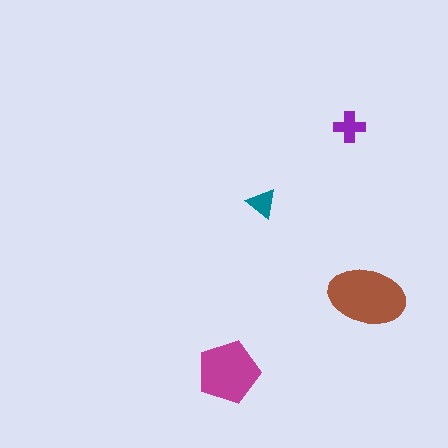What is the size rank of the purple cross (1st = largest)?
3rd.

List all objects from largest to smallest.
The brown ellipse, the magenta pentagon, the purple cross, the teal triangle.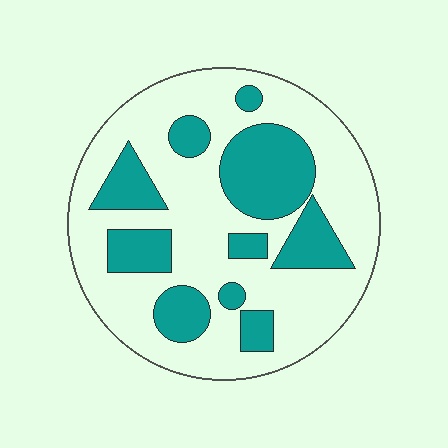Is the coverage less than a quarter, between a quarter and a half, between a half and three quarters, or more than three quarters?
Between a quarter and a half.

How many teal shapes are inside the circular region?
10.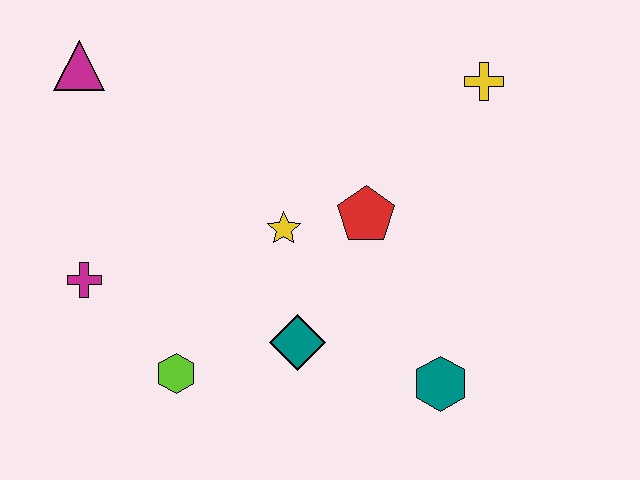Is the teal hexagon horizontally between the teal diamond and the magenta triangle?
No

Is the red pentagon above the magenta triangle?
No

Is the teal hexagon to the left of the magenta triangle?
No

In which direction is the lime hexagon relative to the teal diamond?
The lime hexagon is to the left of the teal diamond.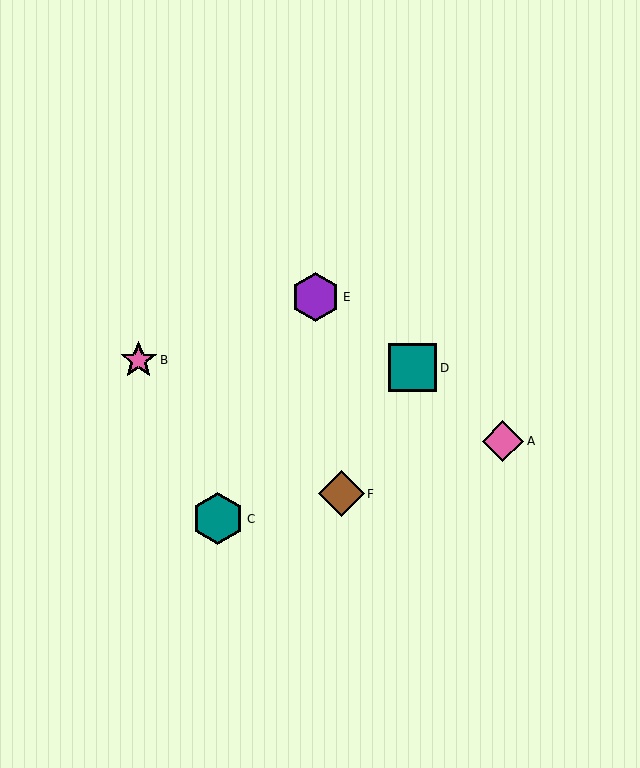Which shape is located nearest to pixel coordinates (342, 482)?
The brown diamond (labeled F) at (341, 494) is nearest to that location.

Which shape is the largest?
The teal hexagon (labeled C) is the largest.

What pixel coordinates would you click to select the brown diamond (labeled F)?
Click at (341, 494) to select the brown diamond F.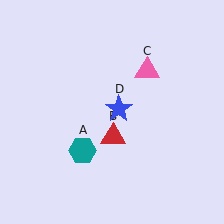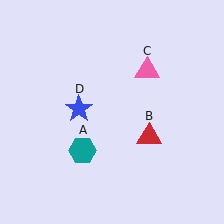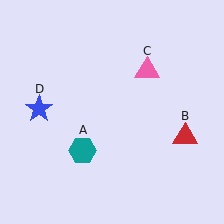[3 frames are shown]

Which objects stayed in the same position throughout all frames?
Teal hexagon (object A) and pink triangle (object C) remained stationary.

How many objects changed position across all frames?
2 objects changed position: red triangle (object B), blue star (object D).